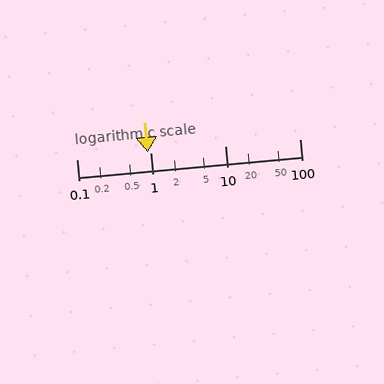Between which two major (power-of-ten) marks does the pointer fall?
The pointer is between 0.1 and 1.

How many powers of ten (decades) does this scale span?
The scale spans 3 decades, from 0.1 to 100.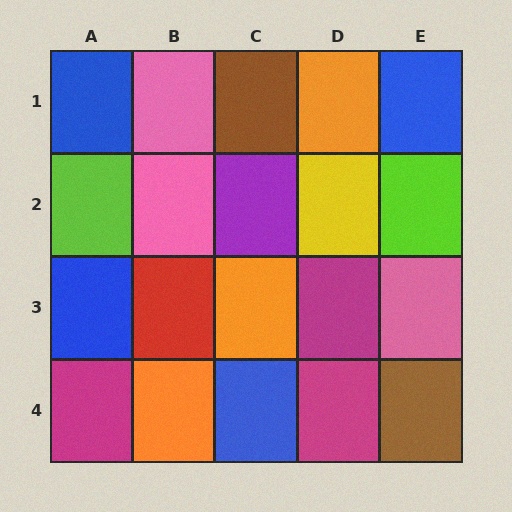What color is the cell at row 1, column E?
Blue.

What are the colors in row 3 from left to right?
Blue, red, orange, magenta, pink.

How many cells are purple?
1 cell is purple.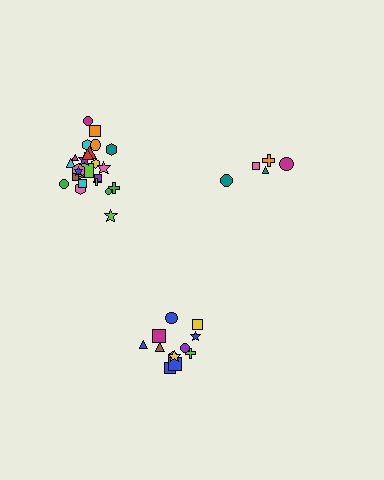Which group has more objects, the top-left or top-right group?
The top-left group.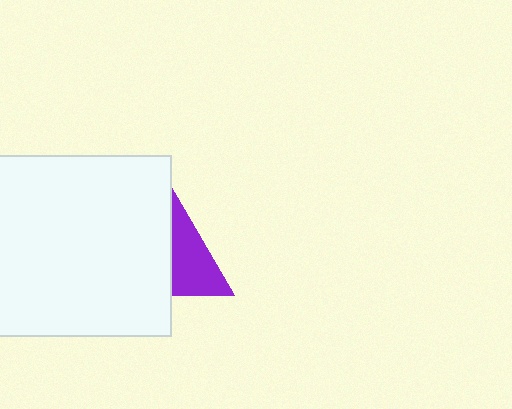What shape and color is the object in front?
The object in front is a white rectangle.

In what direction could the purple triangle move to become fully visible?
The purple triangle could move right. That would shift it out from behind the white rectangle entirely.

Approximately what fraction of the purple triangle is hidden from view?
Roughly 51% of the purple triangle is hidden behind the white rectangle.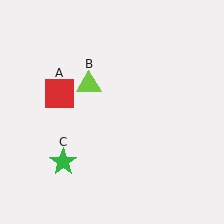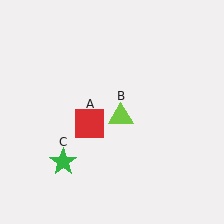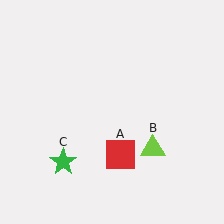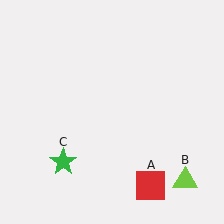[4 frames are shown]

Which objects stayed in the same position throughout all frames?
Green star (object C) remained stationary.